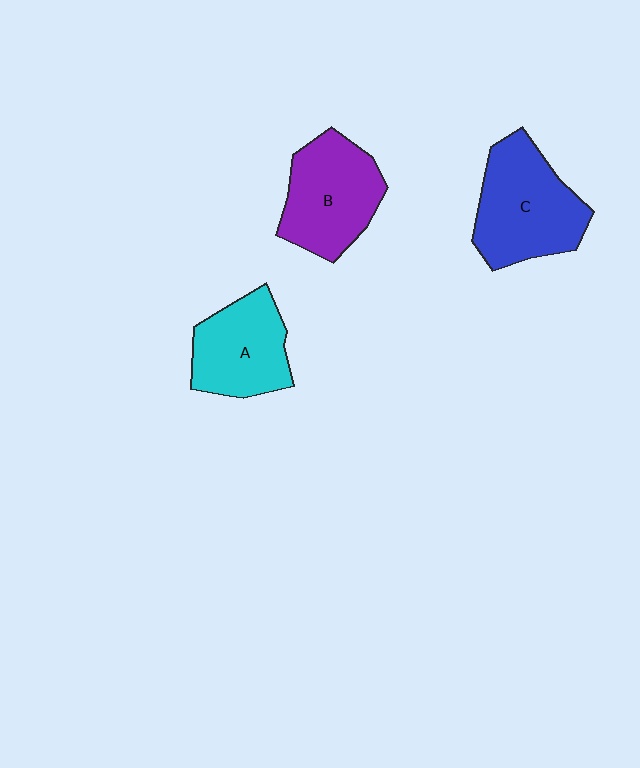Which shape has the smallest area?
Shape A (cyan).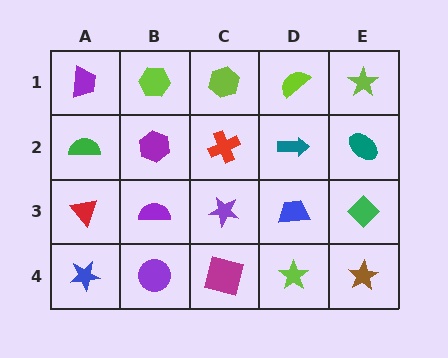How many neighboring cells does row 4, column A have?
2.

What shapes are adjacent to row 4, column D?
A blue trapezoid (row 3, column D), a magenta square (row 4, column C), a brown star (row 4, column E).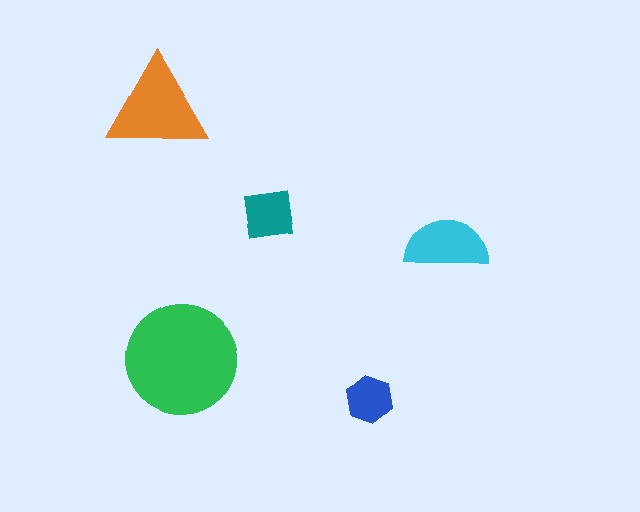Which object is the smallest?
The blue hexagon.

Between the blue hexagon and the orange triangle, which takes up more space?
The orange triangle.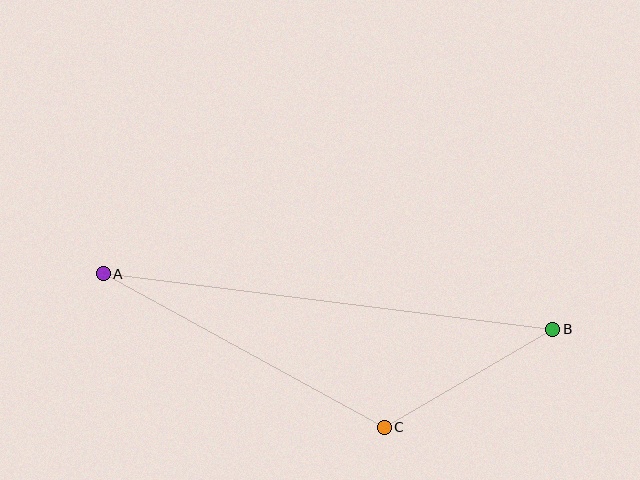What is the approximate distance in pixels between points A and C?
The distance between A and C is approximately 320 pixels.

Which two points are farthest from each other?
Points A and B are farthest from each other.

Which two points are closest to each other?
Points B and C are closest to each other.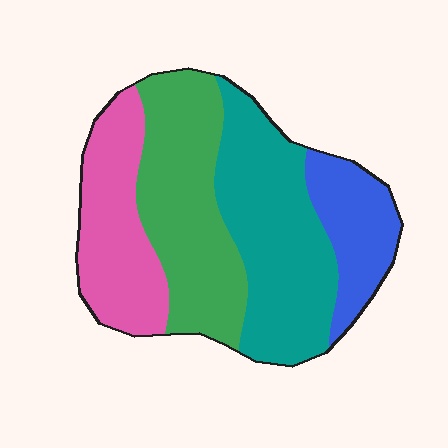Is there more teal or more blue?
Teal.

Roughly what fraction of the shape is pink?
Pink covers 22% of the shape.